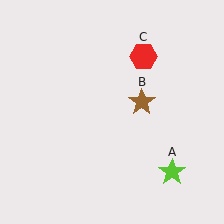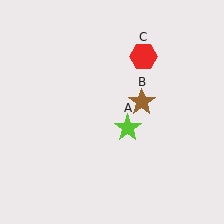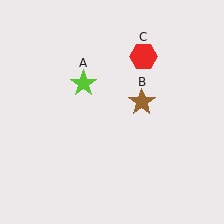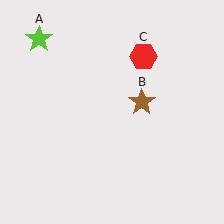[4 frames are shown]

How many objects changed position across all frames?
1 object changed position: lime star (object A).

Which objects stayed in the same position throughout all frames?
Brown star (object B) and red hexagon (object C) remained stationary.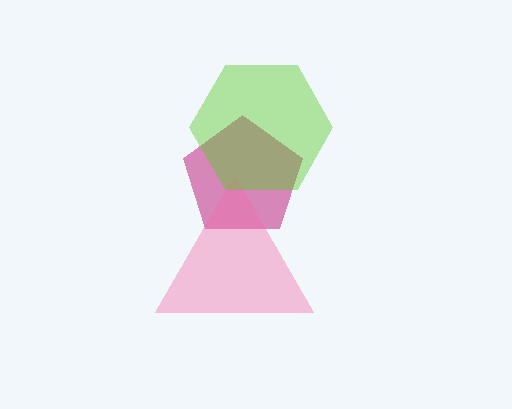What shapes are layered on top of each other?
The layered shapes are: a magenta pentagon, a pink triangle, a lime hexagon.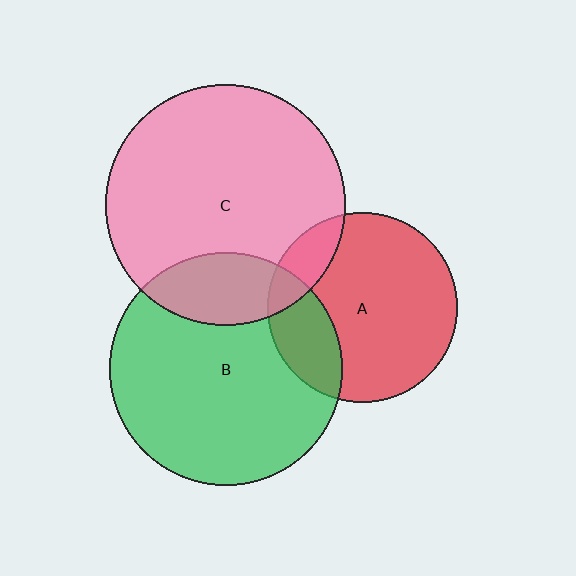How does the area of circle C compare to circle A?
Approximately 1.6 times.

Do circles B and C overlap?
Yes.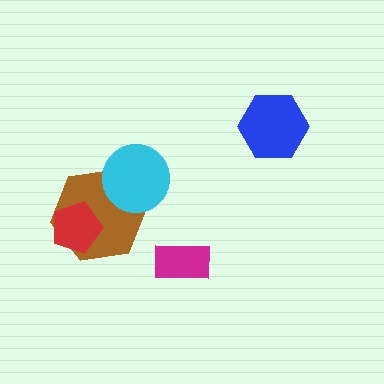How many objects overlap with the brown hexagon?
2 objects overlap with the brown hexagon.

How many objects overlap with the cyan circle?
1 object overlaps with the cyan circle.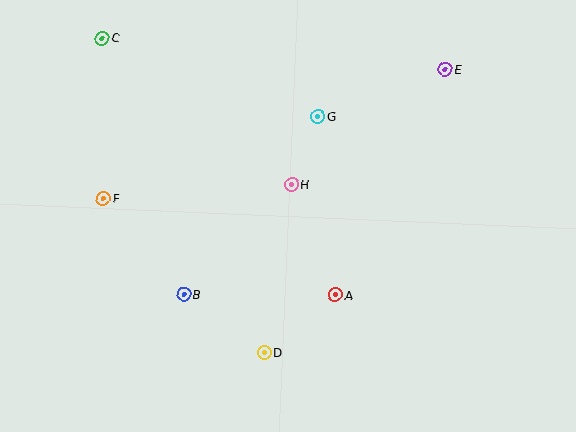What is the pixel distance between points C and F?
The distance between C and F is 161 pixels.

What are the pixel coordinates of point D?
Point D is at (264, 352).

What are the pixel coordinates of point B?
Point B is at (184, 295).